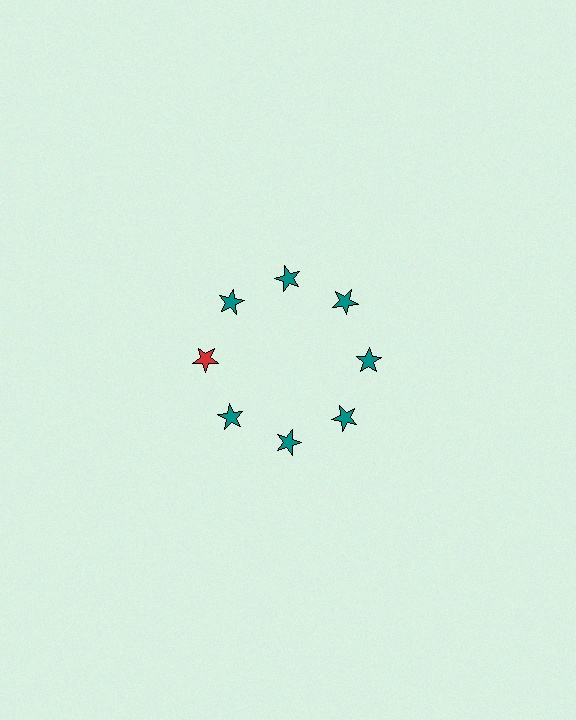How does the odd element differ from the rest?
It has a different color: red instead of teal.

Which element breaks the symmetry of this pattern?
The red star at roughly the 9 o'clock position breaks the symmetry. All other shapes are teal stars.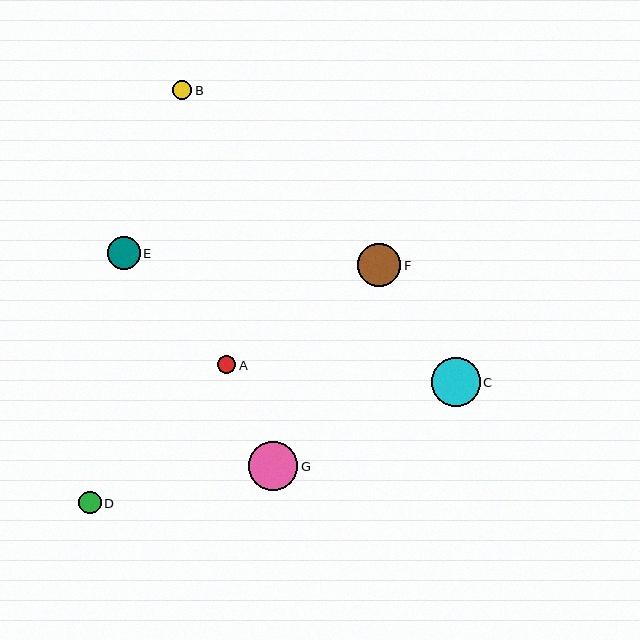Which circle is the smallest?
Circle A is the smallest with a size of approximately 18 pixels.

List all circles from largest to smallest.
From largest to smallest: G, C, F, E, D, B, A.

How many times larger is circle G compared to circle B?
Circle G is approximately 2.6 times the size of circle B.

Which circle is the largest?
Circle G is the largest with a size of approximately 49 pixels.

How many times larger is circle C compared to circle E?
Circle C is approximately 1.5 times the size of circle E.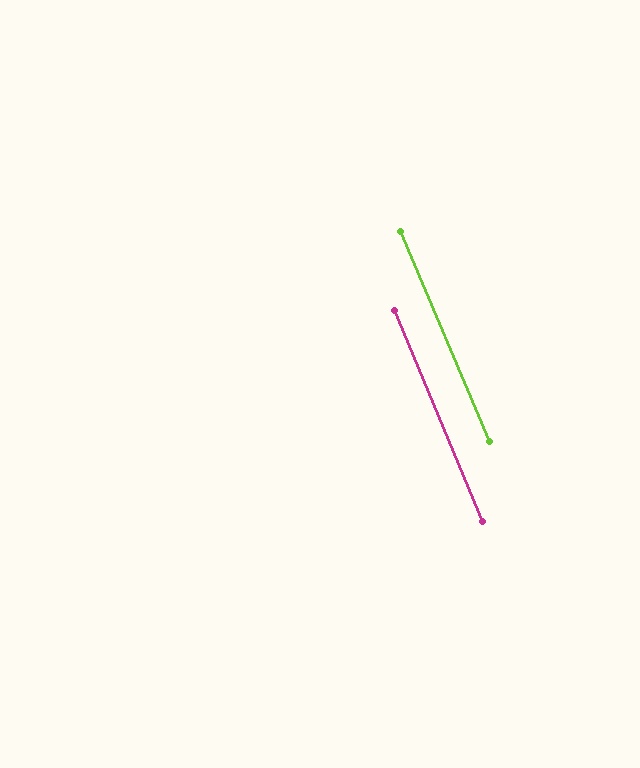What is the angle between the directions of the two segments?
Approximately 0 degrees.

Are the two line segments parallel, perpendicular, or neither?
Parallel — their directions differ by only 0.4°.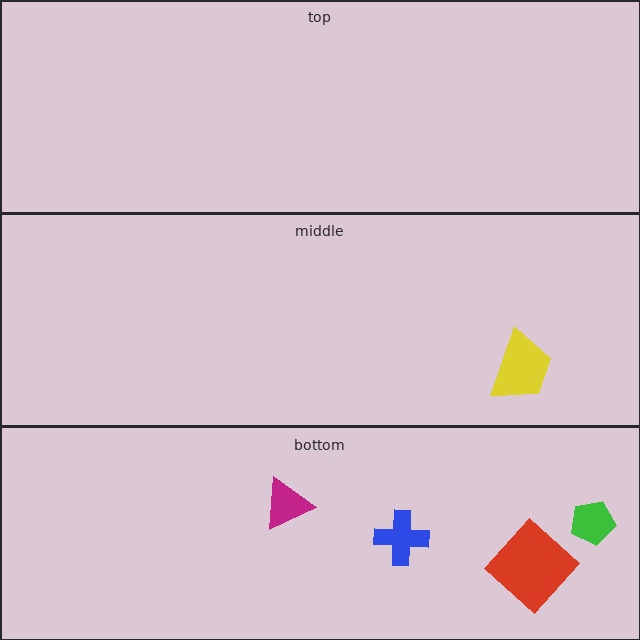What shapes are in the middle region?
The yellow trapezoid.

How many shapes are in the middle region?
1.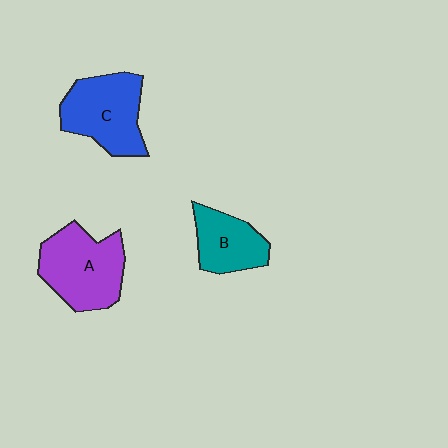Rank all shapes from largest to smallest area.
From largest to smallest: A (purple), C (blue), B (teal).